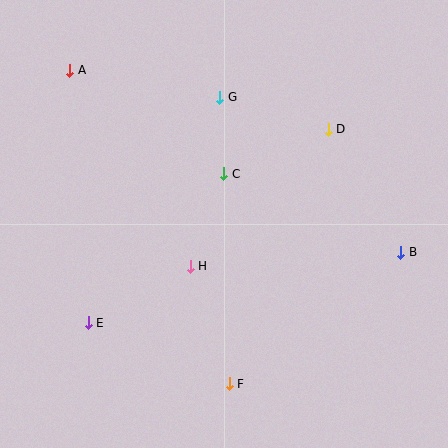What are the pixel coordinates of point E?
Point E is at (88, 323).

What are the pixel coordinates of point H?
Point H is at (190, 266).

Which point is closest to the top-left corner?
Point A is closest to the top-left corner.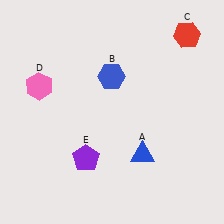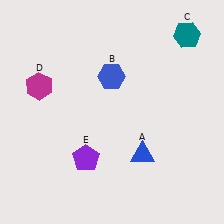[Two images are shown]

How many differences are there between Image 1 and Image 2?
There are 2 differences between the two images.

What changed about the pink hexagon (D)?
In Image 1, D is pink. In Image 2, it changed to magenta.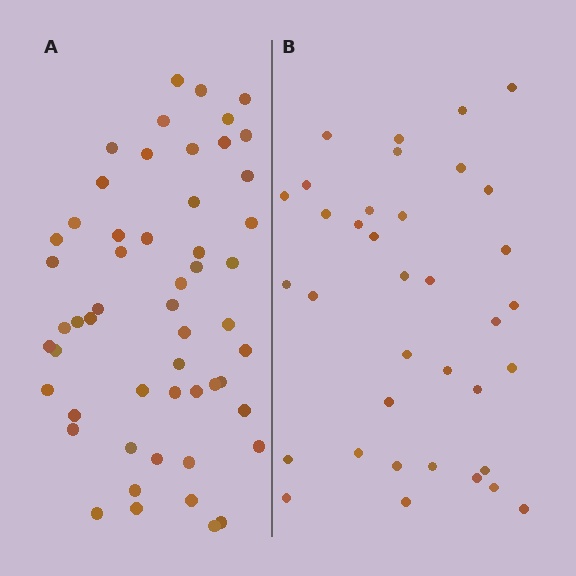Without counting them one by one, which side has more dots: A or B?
Region A (the left region) has more dots.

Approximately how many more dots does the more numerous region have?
Region A has approximately 20 more dots than region B.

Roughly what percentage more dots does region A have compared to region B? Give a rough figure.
About 50% more.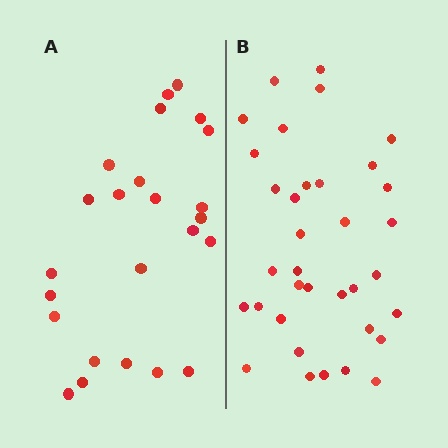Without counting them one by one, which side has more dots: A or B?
Region B (the right region) has more dots.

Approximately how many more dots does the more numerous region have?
Region B has roughly 12 or so more dots than region A.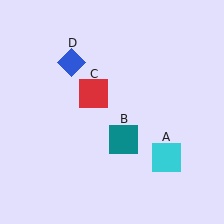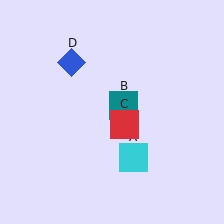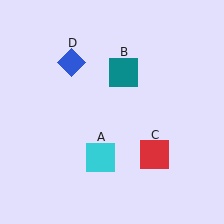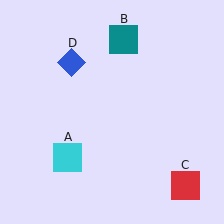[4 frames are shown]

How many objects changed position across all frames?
3 objects changed position: cyan square (object A), teal square (object B), red square (object C).